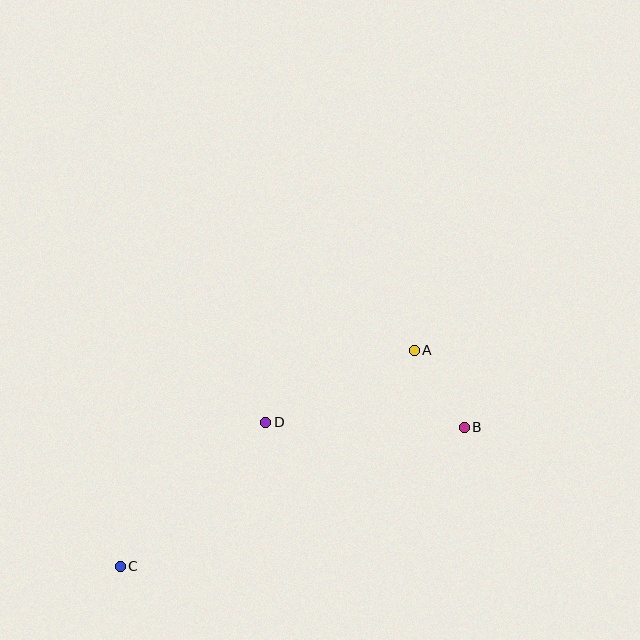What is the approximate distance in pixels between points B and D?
The distance between B and D is approximately 198 pixels.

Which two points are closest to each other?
Points A and B are closest to each other.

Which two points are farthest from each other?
Points B and C are farthest from each other.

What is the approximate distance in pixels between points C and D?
The distance between C and D is approximately 205 pixels.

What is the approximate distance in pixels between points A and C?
The distance between A and C is approximately 365 pixels.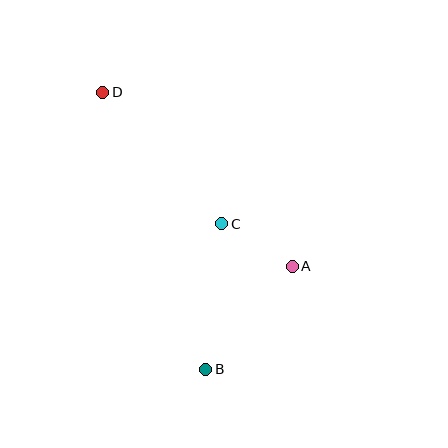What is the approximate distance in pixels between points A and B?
The distance between A and B is approximately 135 pixels.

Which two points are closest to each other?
Points A and C are closest to each other.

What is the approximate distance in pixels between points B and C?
The distance between B and C is approximately 146 pixels.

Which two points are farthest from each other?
Points B and D are farthest from each other.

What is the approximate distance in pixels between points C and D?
The distance between C and D is approximately 177 pixels.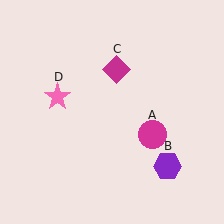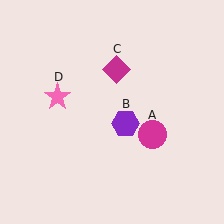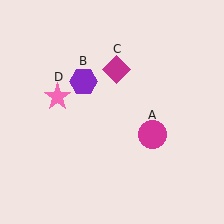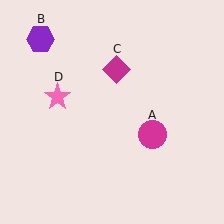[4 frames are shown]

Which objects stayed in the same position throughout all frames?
Magenta circle (object A) and magenta diamond (object C) and pink star (object D) remained stationary.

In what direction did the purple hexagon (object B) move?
The purple hexagon (object B) moved up and to the left.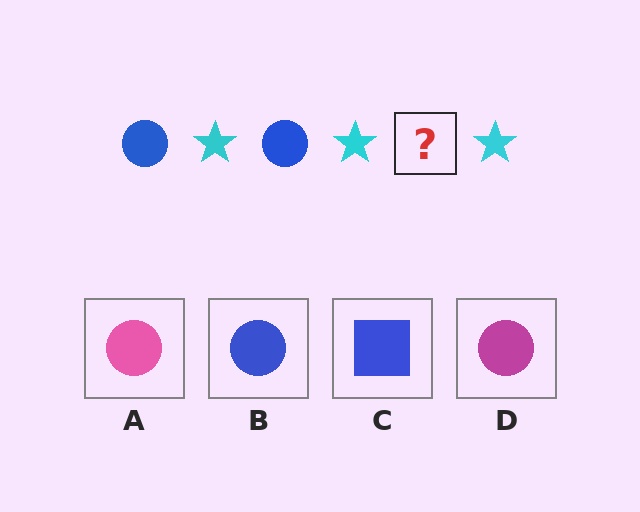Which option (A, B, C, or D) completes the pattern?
B.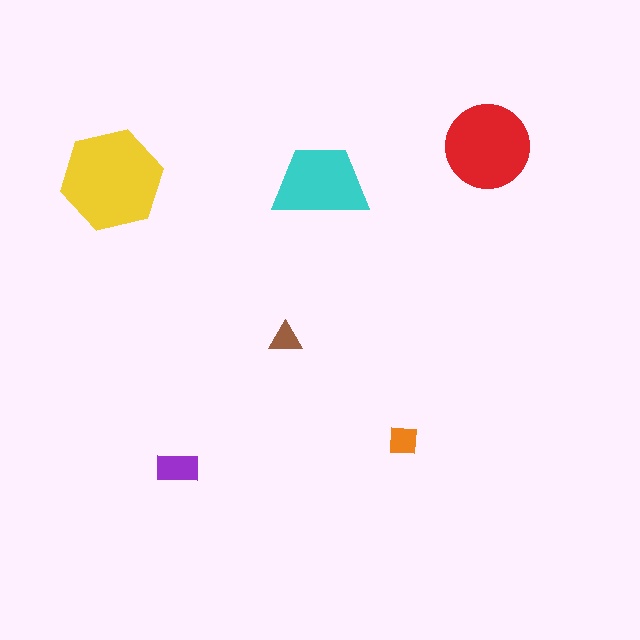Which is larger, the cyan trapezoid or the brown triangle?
The cyan trapezoid.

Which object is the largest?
The yellow hexagon.